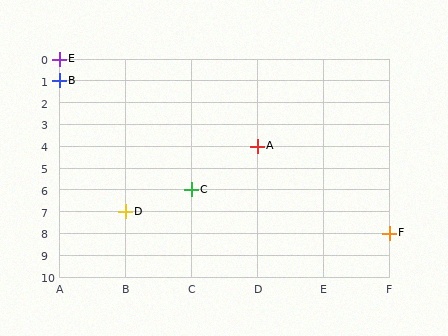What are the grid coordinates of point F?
Point F is at grid coordinates (F, 8).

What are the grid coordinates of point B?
Point B is at grid coordinates (A, 1).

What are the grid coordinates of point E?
Point E is at grid coordinates (A, 0).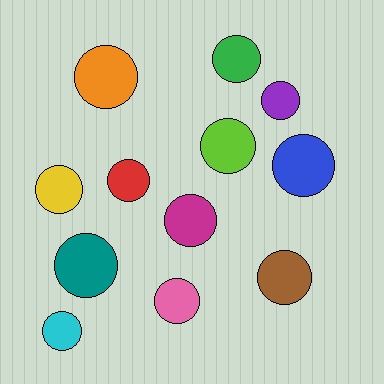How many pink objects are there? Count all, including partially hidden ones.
There is 1 pink object.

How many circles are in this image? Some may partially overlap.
There are 12 circles.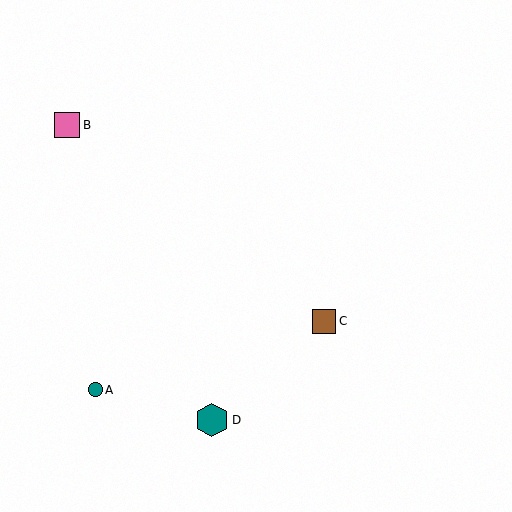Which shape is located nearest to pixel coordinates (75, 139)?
The pink square (labeled B) at (67, 125) is nearest to that location.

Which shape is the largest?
The teal hexagon (labeled D) is the largest.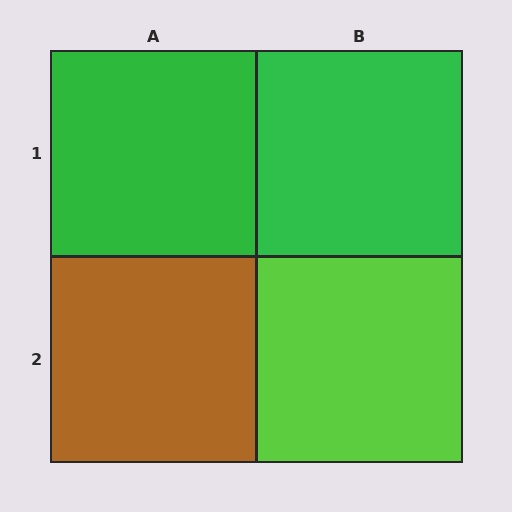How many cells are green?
2 cells are green.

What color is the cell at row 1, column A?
Green.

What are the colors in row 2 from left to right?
Brown, lime.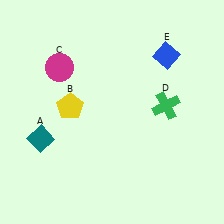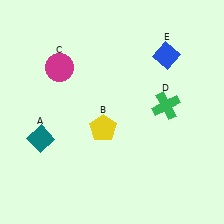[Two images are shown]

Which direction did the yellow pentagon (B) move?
The yellow pentagon (B) moved right.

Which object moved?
The yellow pentagon (B) moved right.